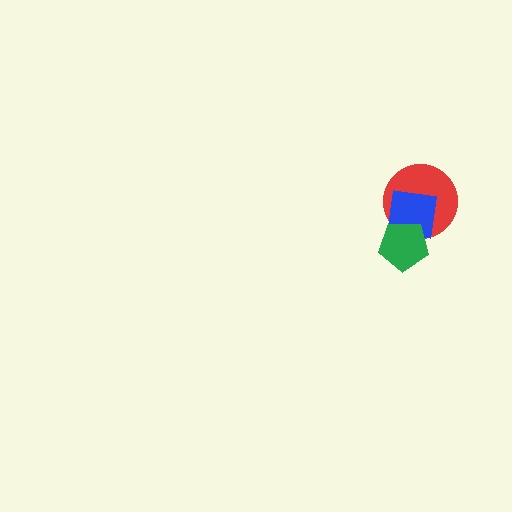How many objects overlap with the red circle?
2 objects overlap with the red circle.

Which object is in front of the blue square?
The green pentagon is in front of the blue square.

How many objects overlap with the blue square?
2 objects overlap with the blue square.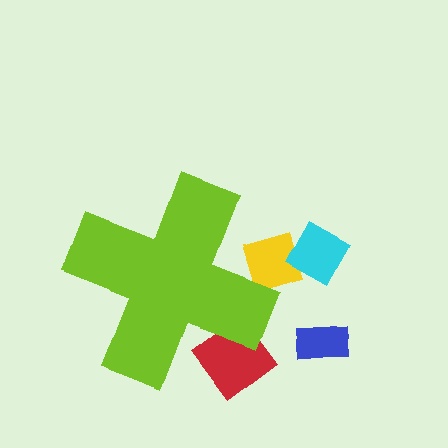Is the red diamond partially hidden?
Yes, the red diamond is partially hidden behind the lime cross.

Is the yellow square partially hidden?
Yes, the yellow square is partially hidden behind the lime cross.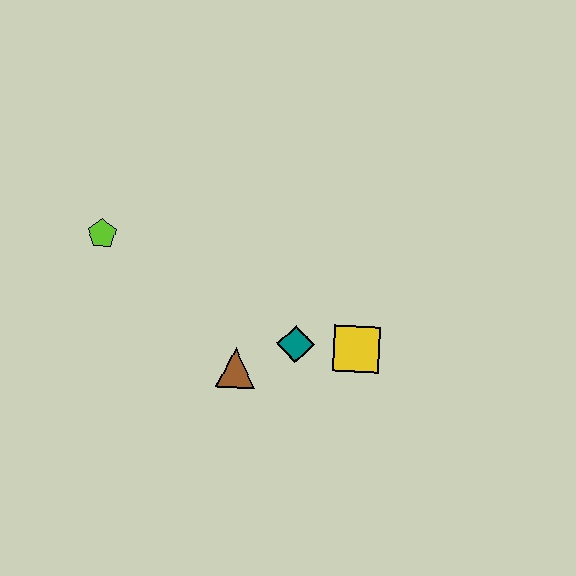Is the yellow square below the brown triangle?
No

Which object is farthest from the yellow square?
The lime pentagon is farthest from the yellow square.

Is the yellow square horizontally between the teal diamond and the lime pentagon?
No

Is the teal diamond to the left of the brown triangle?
No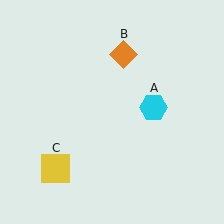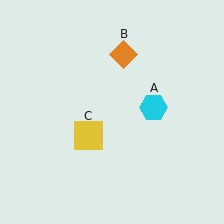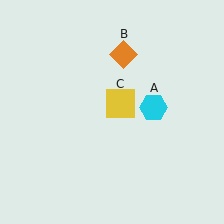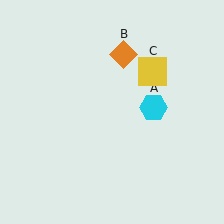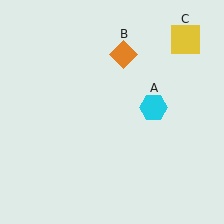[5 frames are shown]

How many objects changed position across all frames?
1 object changed position: yellow square (object C).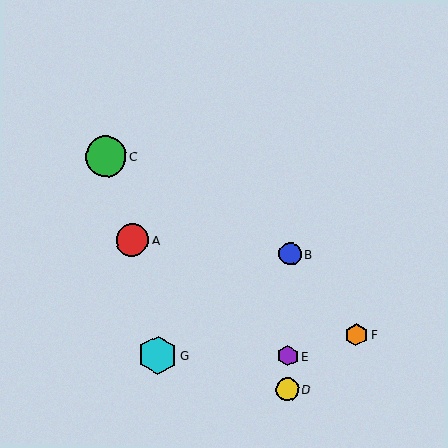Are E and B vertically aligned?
Yes, both are at x≈288.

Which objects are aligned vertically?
Objects B, D, E are aligned vertically.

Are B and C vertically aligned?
No, B is at x≈290 and C is at x≈106.